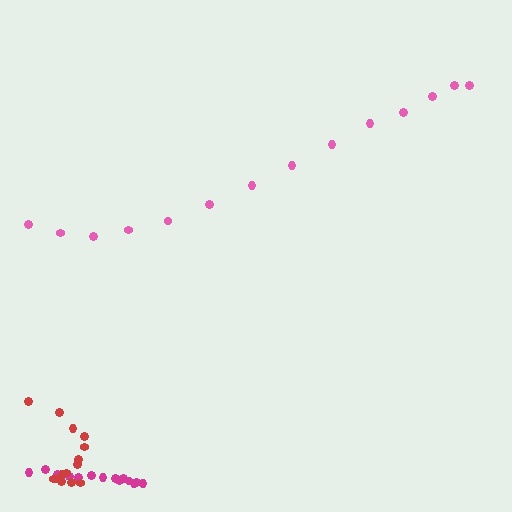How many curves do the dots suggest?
There are 3 distinct paths.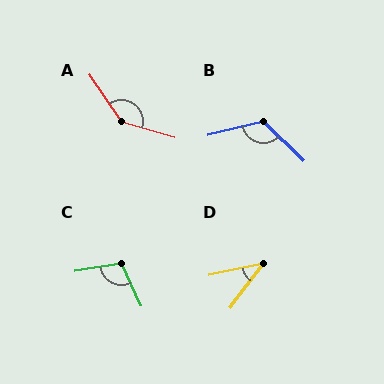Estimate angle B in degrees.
Approximately 123 degrees.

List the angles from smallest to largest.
D (41°), C (106°), B (123°), A (140°).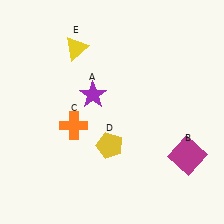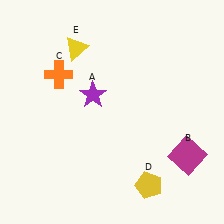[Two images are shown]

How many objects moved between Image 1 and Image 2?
2 objects moved between the two images.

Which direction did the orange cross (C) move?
The orange cross (C) moved up.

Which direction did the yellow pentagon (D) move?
The yellow pentagon (D) moved down.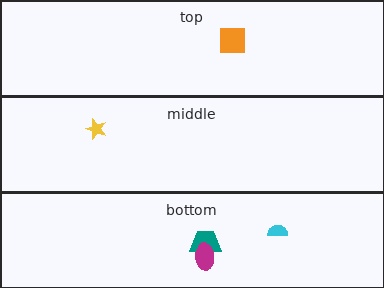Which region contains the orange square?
The top region.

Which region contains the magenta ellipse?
The bottom region.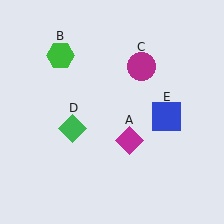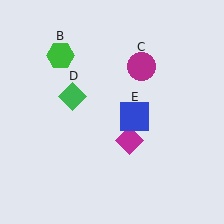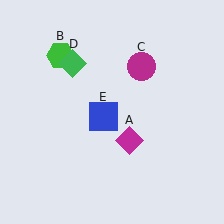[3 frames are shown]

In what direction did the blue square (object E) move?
The blue square (object E) moved left.